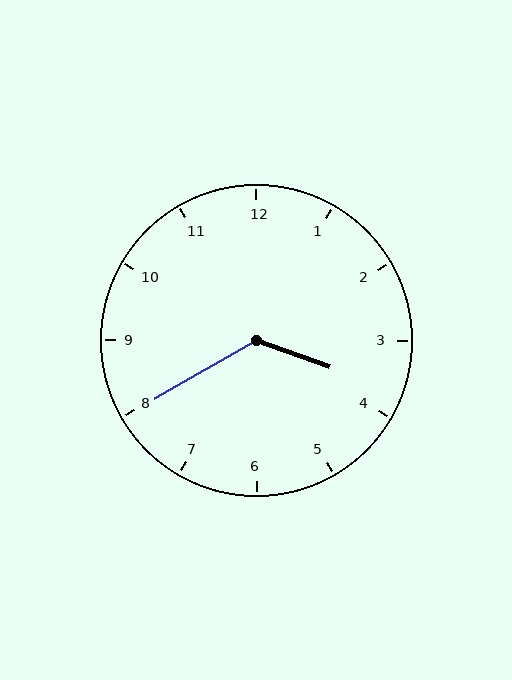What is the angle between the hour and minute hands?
Approximately 130 degrees.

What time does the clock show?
3:40.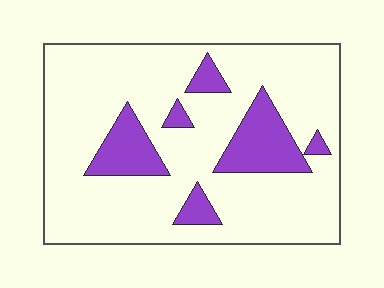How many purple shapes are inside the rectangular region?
6.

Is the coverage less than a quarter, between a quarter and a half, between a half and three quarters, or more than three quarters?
Less than a quarter.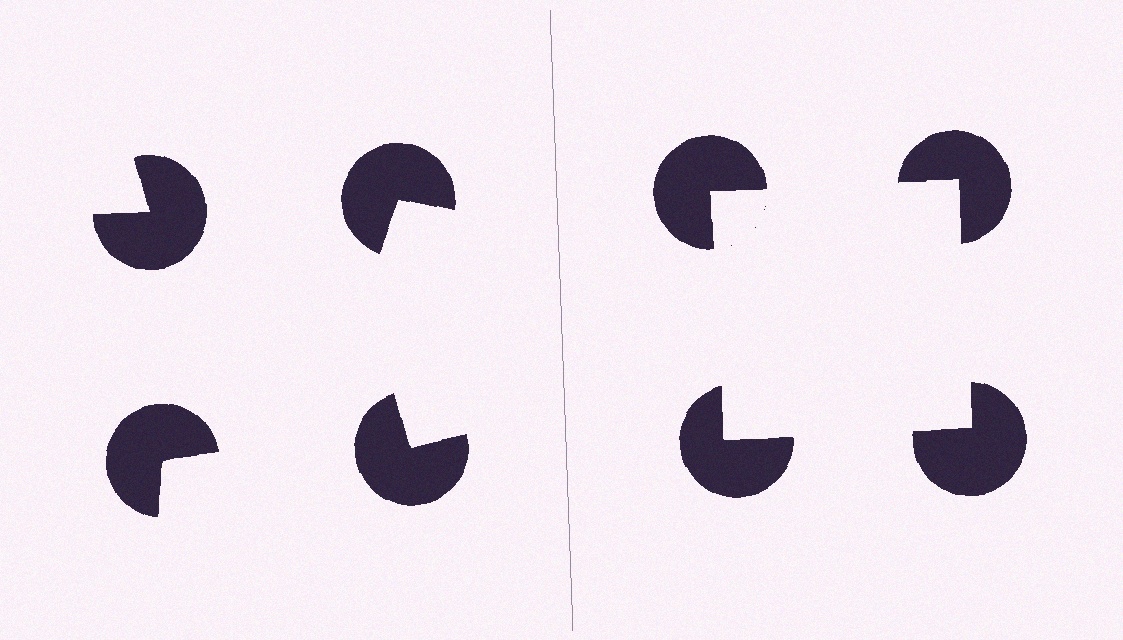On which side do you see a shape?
An illusory square appears on the right side. On the left side the wedge cuts are rotated, so no coherent shape forms.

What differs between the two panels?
The pac-man discs are positioned identically on both sides; only the wedge orientations differ. On the right they align to a square; on the left they are misaligned.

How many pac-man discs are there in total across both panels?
8 — 4 on each side.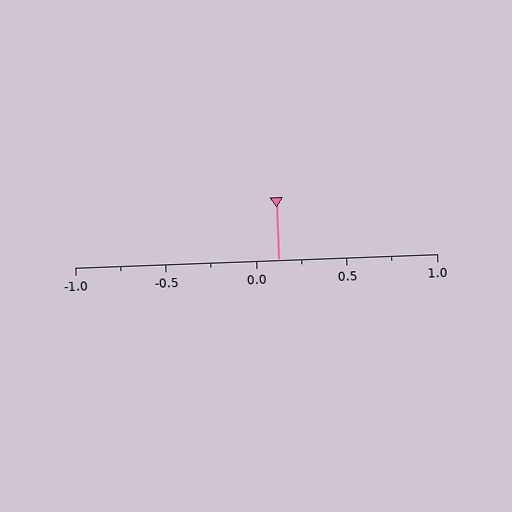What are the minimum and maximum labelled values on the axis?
The axis runs from -1.0 to 1.0.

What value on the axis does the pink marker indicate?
The marker indicates approximately 0.12.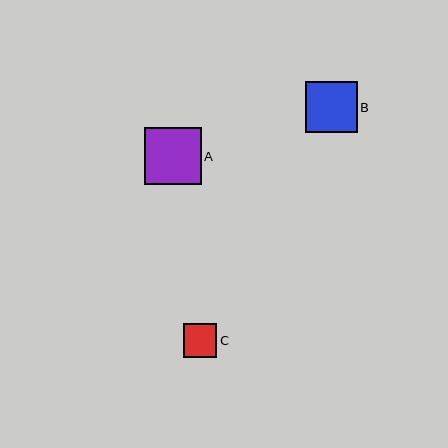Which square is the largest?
Square A is the largest with a size of approximately 57 pixels.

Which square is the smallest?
Square C is the smallest with a size of approximately 34 pixels.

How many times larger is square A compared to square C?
Square A is approximately 1.7 times the size of square C.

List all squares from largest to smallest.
From largest to smallest: A, B, C.